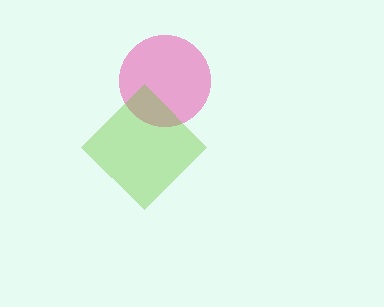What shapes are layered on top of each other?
The layered shapes are: a pink circle, a lime diamond.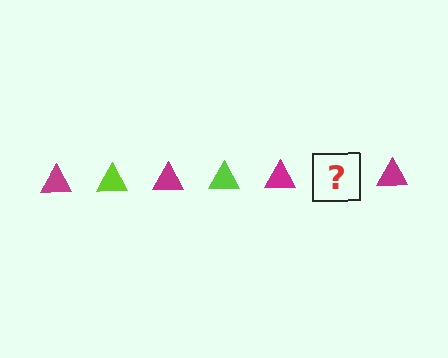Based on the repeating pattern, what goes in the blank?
The blank should be a lime triangle.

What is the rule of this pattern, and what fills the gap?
The rule is that the pattern cycles through magenta, lime triangles. The gap should be filled with a lime triangle.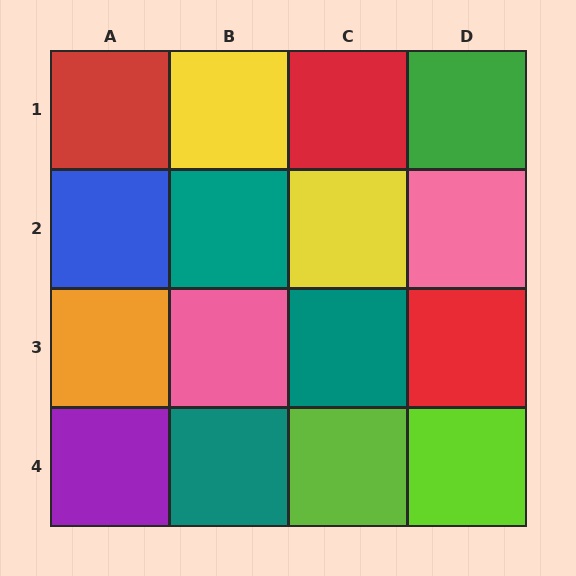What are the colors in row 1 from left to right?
Red, yellow, red, green.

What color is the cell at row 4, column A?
Purple.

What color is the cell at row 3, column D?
Red.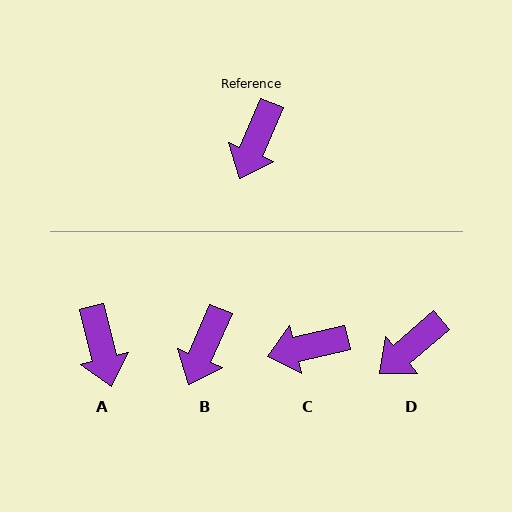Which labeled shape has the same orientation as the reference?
B.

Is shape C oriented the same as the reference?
No, it is off by about 53 degrees.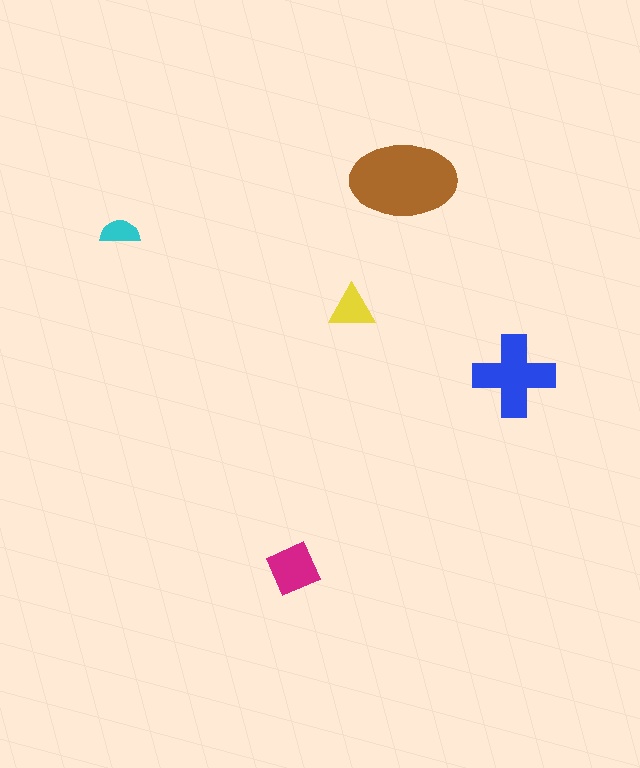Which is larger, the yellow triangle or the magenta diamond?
The magenta diamond.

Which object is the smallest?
The cyan semicircle.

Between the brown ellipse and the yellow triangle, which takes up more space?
The brown ellipse.